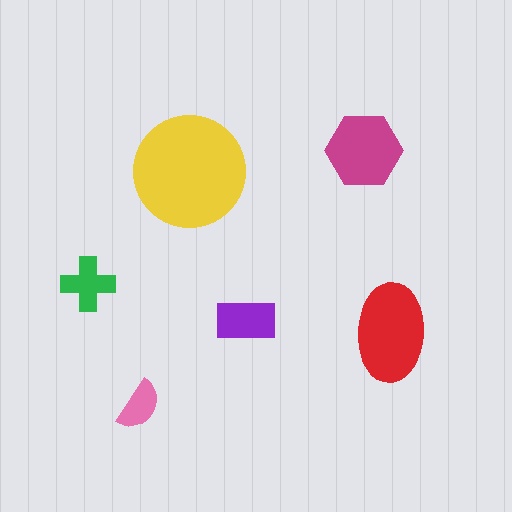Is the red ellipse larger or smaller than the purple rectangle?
Larger.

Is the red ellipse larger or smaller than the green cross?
Larger.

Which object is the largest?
The yellow circle.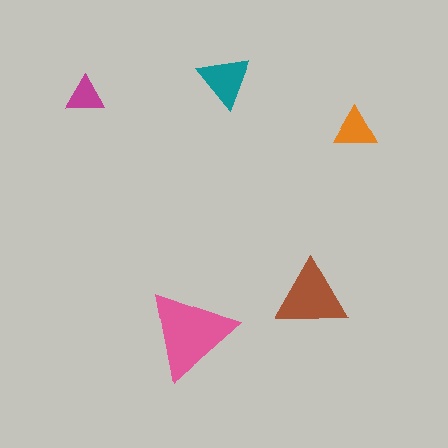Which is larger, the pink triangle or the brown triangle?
The pink one.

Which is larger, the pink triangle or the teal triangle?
The pink one.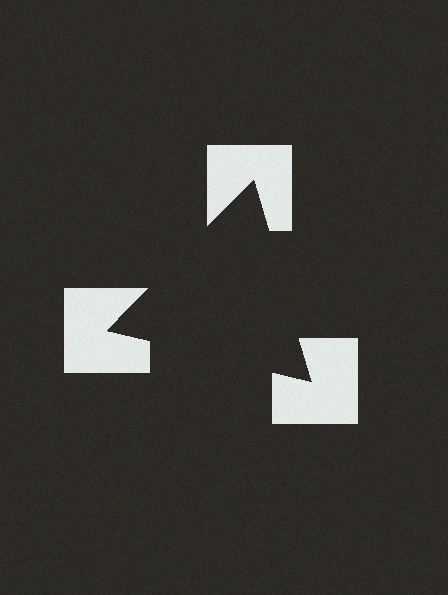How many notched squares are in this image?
There are 3 — one at each vertex of the illusory triangle.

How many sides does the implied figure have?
3 sides.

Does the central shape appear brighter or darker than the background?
It typically appears slightly darker than the background, even though no actual brightness change is drawn.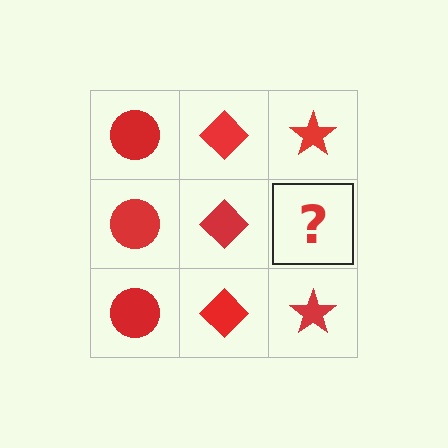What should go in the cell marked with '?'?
The missing cell should contain a red star.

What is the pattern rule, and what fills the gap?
The rule is that each column has a consistent shape. The gap should be filled with a red star.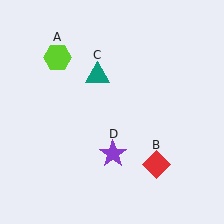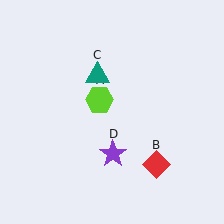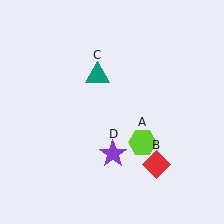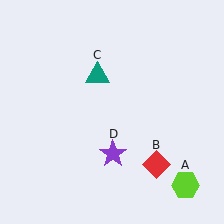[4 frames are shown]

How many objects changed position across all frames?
1 object changed position: lime hexagon (object A).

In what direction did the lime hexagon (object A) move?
The lime hexagon (object A) moved down and to the right.